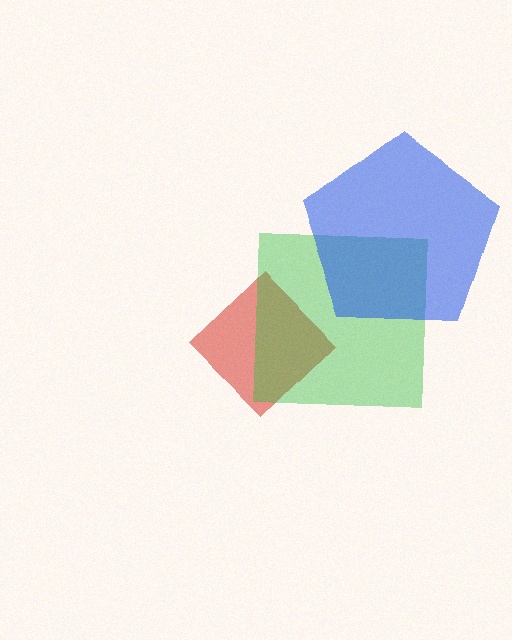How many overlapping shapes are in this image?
There are 3 overlapping shapes in the image.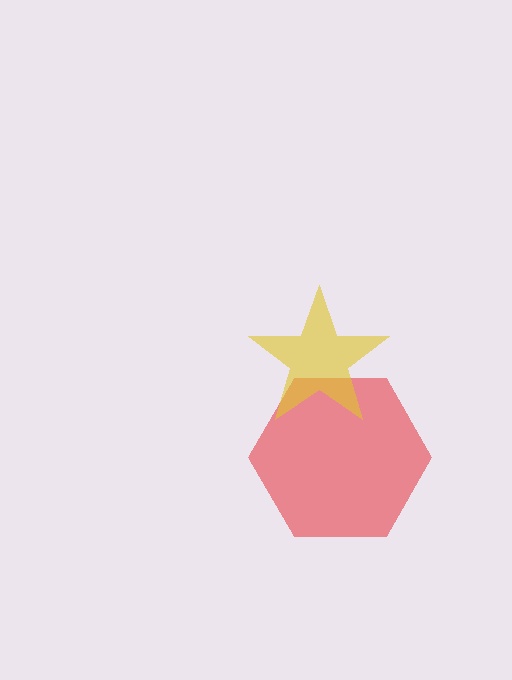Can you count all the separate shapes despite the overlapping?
Yes, there are 2 separate shapes.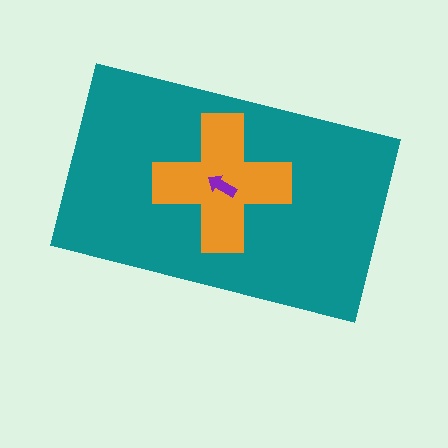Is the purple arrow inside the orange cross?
Yes.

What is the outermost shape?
The teal rectangle.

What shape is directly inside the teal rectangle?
The orange cross.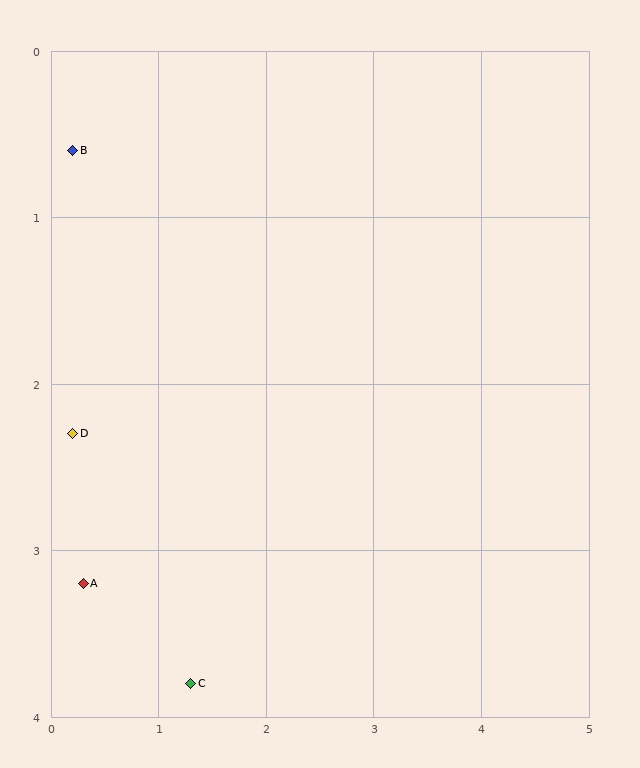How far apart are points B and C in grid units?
Points B and C are about 3.4 grid units apart.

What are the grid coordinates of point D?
Point D is at approximately (0.2, 2.3).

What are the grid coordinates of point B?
Point B is at approximately (0.2, 0.6).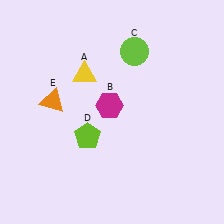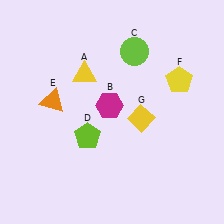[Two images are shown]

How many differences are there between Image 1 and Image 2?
There are 2 differences between the two images.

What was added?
A yellow pentagon (F), a yellow diamond (G) were added in Image 2.